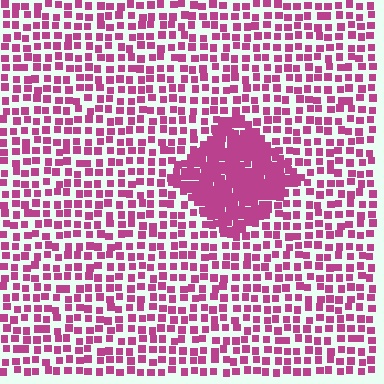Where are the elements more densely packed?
The elements are more densely packed inside the diamond boundary.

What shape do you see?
I see a diamond.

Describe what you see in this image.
The image contains small magenta elements arranged at two different densities. A diamond-shaped region is visible where the elements are more densely packed than the surrounding area.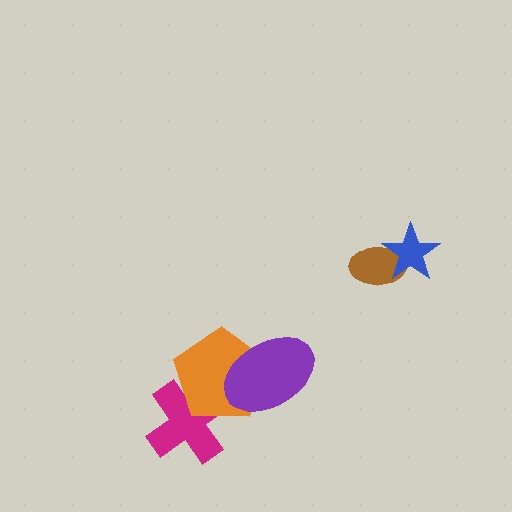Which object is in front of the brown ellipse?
The blue star is in front of the brown ellipse.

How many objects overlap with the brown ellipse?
1 object overlaps with the brown ellipse.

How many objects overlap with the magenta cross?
1 object overlaps with the magenta cross.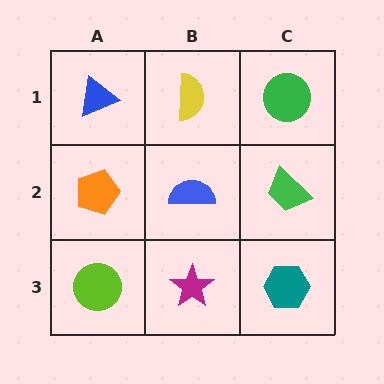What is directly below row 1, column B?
A blue semicircle.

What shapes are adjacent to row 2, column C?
A green circle (row 1, column C), a teal hexagon (row 3, column C), a blue semicircle (row 2, column B).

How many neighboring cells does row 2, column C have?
3.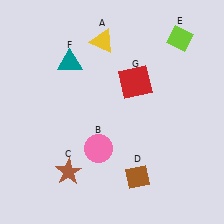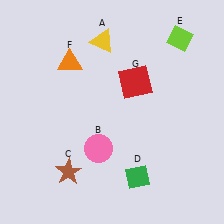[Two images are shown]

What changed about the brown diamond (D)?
In Image 1, D is brown. In Image 2, it changed to green.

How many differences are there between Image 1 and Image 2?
There are 2 differences between the two images.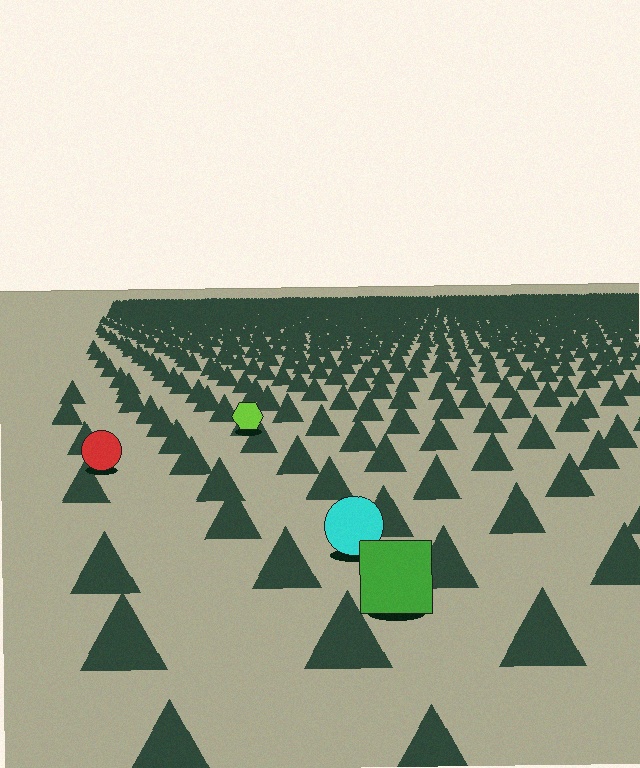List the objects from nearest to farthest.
From nearest to farthest: the green square, the cyan circle, the red circle, the lime hexagon.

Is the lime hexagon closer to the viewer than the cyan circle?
No. The cyan circle is closer — you can tell from the texture gradient: the ground texture is coarser near it.